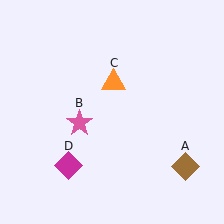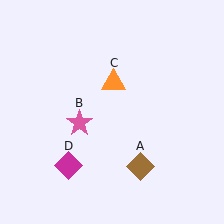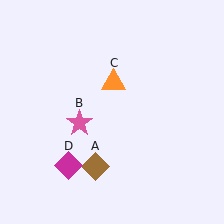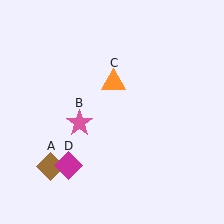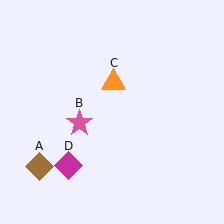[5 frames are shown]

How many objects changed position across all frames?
1 object changed position: brown diamond (object A).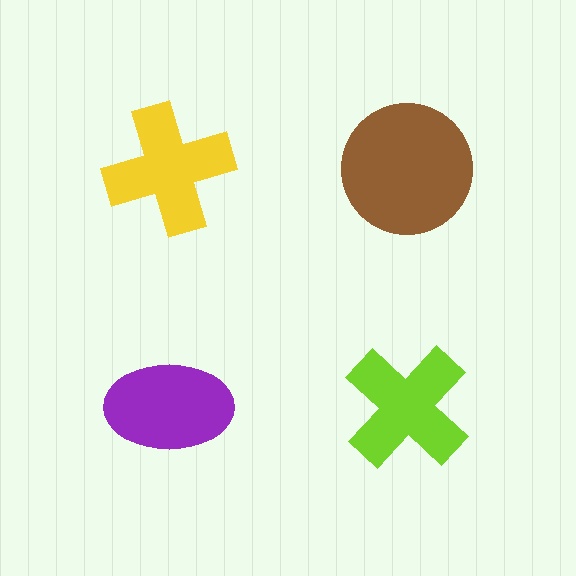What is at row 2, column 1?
A purple ellipse.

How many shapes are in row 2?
2 shapes.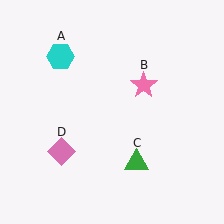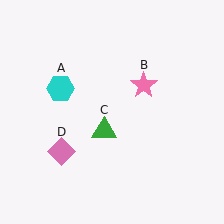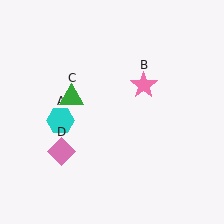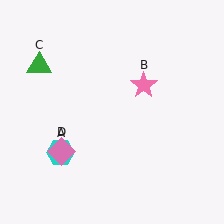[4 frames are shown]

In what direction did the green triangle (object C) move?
The green triangle (object C) moved up and to the left.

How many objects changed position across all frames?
2 objects changed position: cyan hexagon (object A), green triangle (object C).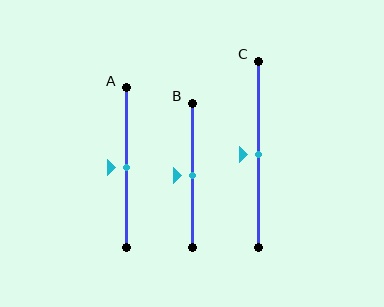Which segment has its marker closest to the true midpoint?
Segment A has its marker closest to the true midpoint.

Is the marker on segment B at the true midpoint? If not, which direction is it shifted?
Yes, the marker on segment B is at the true midpoint.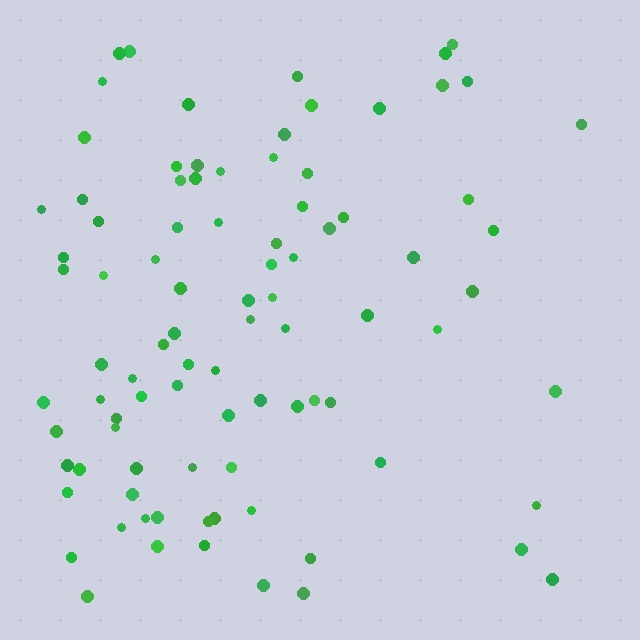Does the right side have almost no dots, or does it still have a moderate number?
Still a moderate number, just noticeably fewer than the left.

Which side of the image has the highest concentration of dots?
The left.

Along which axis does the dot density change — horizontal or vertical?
Horizontal.